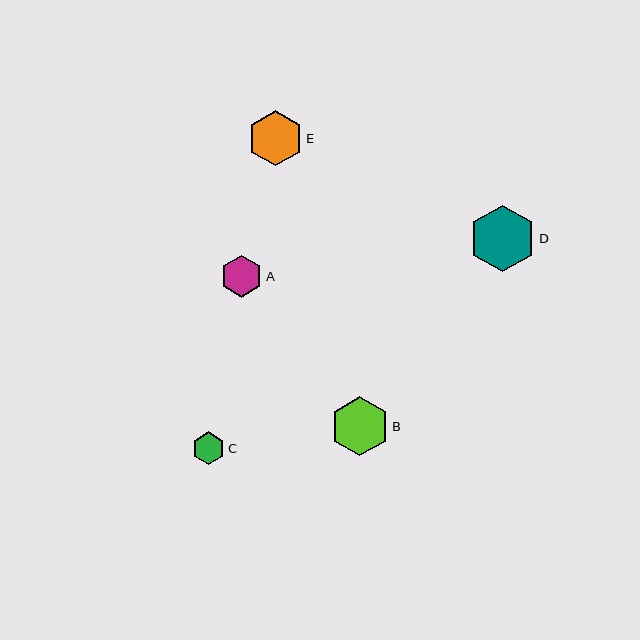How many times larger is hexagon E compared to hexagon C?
Hexagon E is approximately 1.7 times the size of hexagon C.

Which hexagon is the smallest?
Hexagon C is the smallest with a size of approximately 33 pixels.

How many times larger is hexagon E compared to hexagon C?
Hexagon E is approximately 1.7 times the size of hexagon C.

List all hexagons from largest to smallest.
From largest to smallest: D, B, E, A, C.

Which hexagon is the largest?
Hexagon D is the largest with a size of approximately 67 pixels.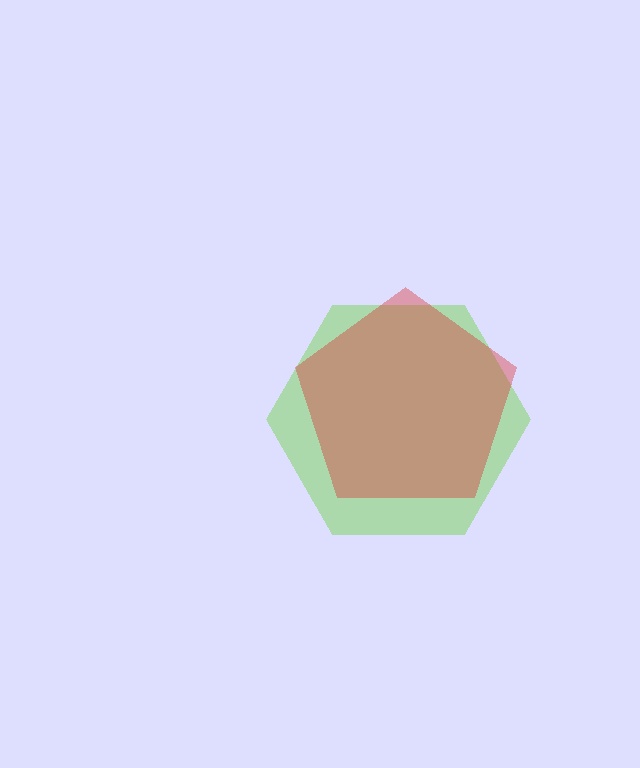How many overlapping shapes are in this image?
There are 2 overlapping shapes in the image.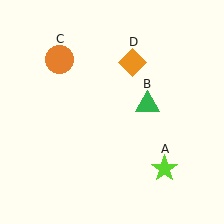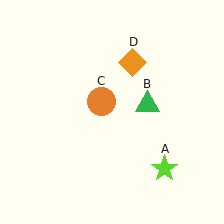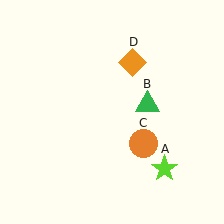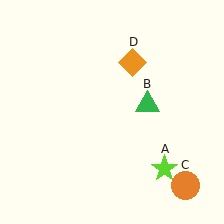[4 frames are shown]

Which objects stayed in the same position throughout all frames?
Lime star (object A) and green triangle (object B) and orange diamond (object D) remained stationary.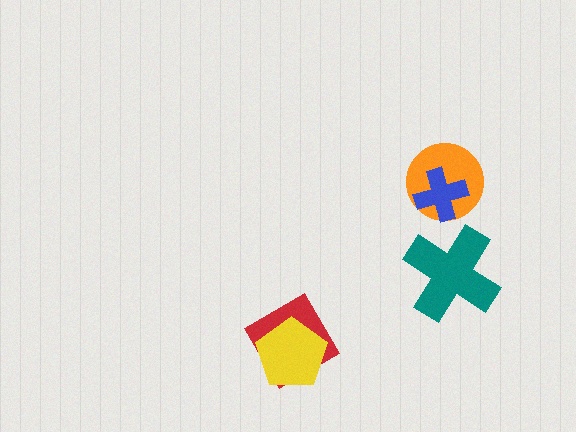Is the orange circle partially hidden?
Yes, it is partially covered by another shape.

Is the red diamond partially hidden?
Yes, it is partially covered by another shape.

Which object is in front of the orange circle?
The blue cross is in front of the orange circle.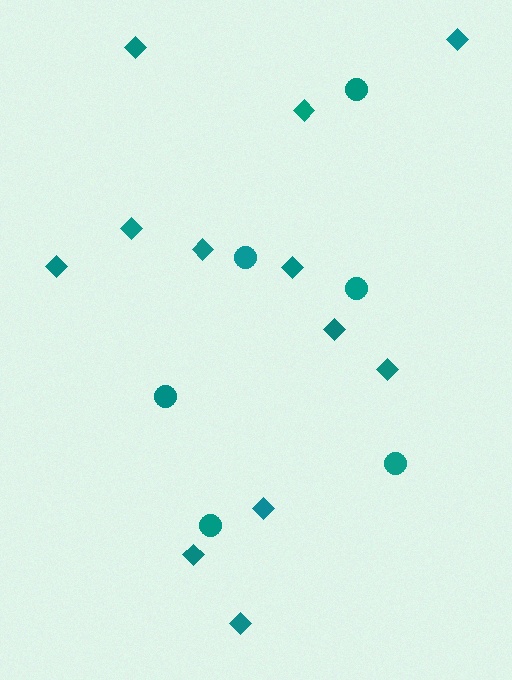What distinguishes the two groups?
There are 2 groups: one group of diamonds (12) and one group of circles (6).